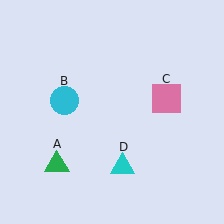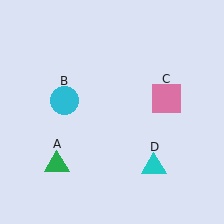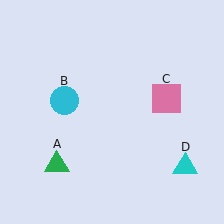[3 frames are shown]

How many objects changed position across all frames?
1 object changed position: cyan triangle (object D).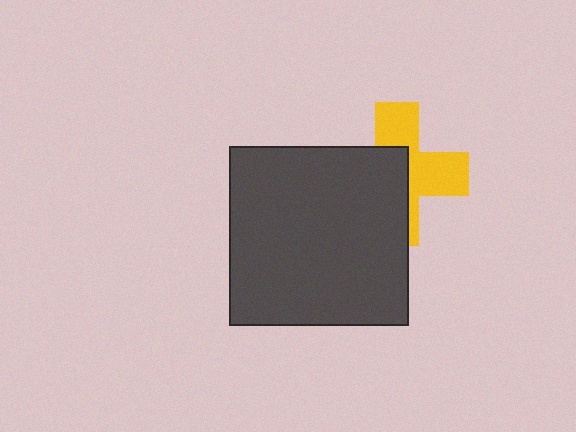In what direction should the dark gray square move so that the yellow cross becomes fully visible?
The dark gray square should move left. That is the shortest direction to clear the overlap and leave the yellow cross fully visible.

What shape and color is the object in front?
The object in front is a dark gray square.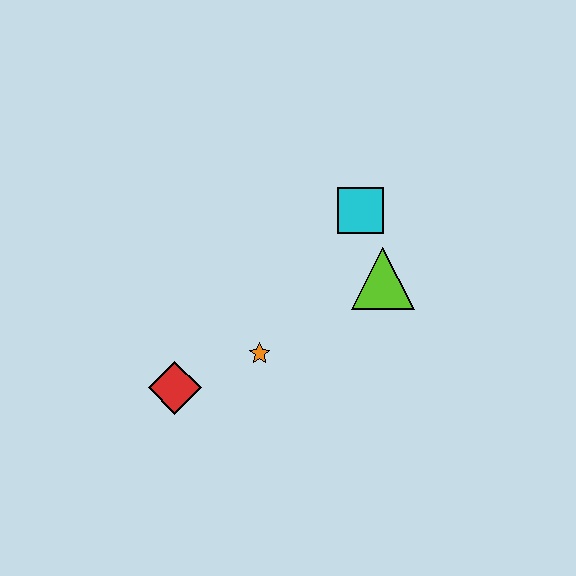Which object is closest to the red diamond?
The orange star is closest to the red diamond.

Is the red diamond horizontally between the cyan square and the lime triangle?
No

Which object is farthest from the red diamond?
The cyan square is farthest from the red diamond.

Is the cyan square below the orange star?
No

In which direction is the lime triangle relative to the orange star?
The lime triangle is to the right of the orange star.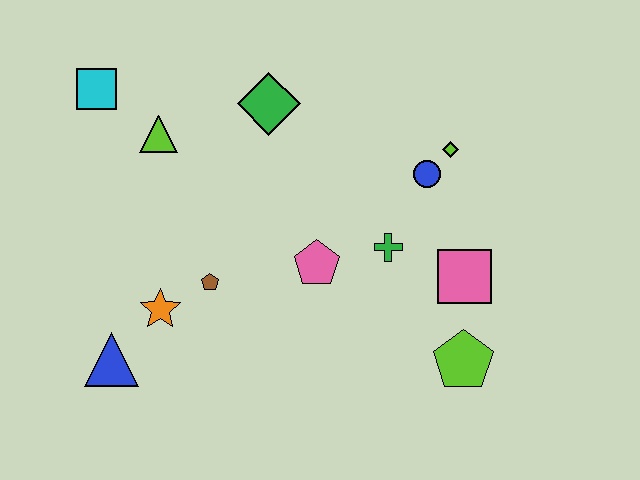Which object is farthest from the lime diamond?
The blue triangle is farthest from the lime diamond.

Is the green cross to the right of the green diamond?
Yes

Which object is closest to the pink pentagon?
The green cross is closest to the pink pentagon.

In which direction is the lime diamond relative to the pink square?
The lime diamond is above the pink square.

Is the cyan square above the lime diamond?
Yes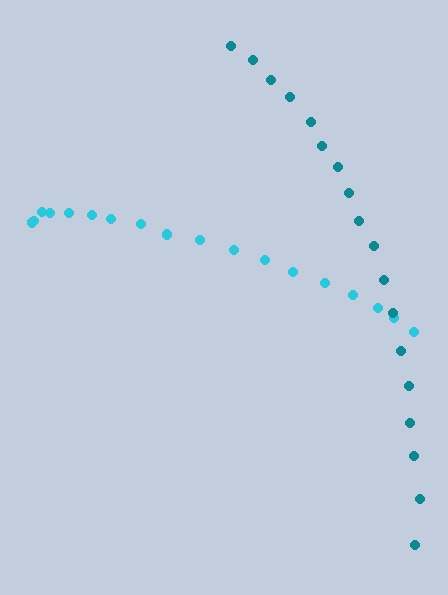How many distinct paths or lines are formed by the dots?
There are 2 distinct paths.